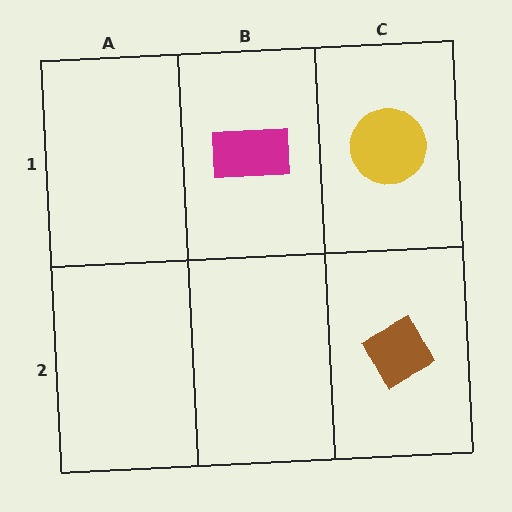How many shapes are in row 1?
2 shapes.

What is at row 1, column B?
A magenta rectangle.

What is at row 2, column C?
A brown diamond.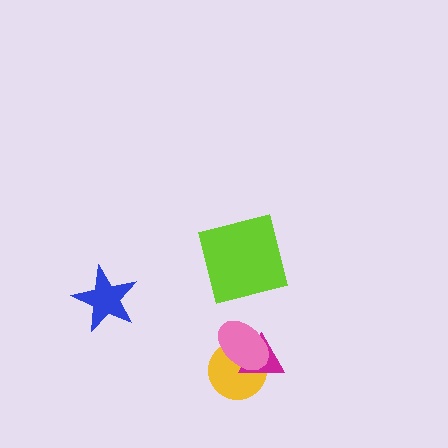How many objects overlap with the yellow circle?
2 objects overlap with the yellow circle.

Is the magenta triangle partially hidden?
Yes, it is partially covered by another shape.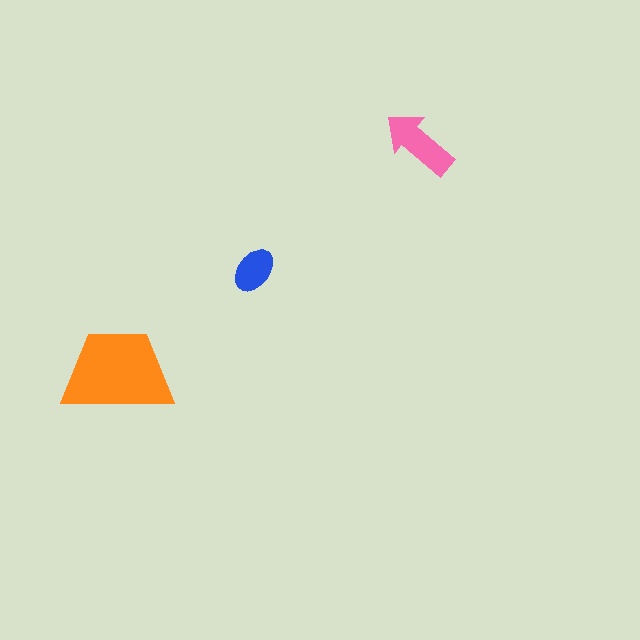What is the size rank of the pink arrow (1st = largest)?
2nd.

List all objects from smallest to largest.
The blue ellipse, the pink arrow, the orange trapezoid.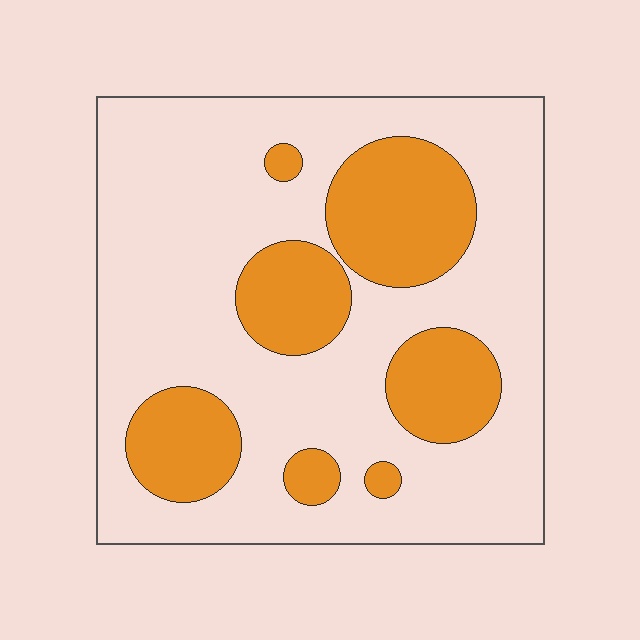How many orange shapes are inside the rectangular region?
7.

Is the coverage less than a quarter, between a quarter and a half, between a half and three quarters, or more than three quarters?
Between a quarter and a half.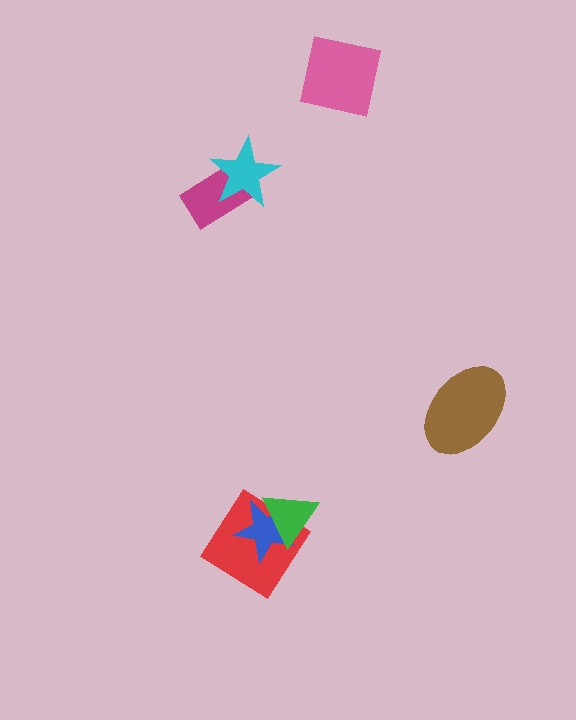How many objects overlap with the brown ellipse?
0 objects overlap with the brown ellipse.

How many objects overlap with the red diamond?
2 objects overlap with the red diamond.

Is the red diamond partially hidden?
Yes, it is partially covered by another shape.